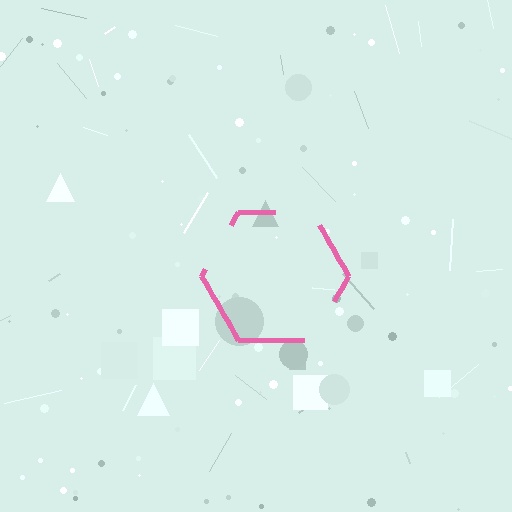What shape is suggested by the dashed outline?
The dashed outline suggests a hexagon.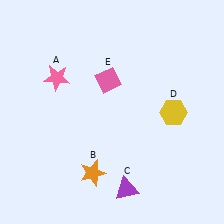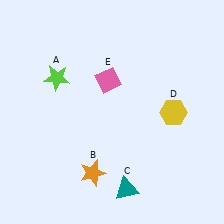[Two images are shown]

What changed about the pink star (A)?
In Image 1, A is pink. In Image 2, it changed to lime.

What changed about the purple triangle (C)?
In Image 1, C is purple. In Image 2, it changed to teal.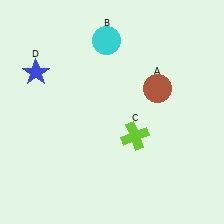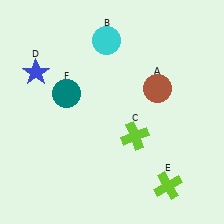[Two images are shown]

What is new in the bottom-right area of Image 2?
A lime cross (E) was added in the bottom-right area of Image 2.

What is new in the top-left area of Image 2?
A teal circle (F) was added in the top-left area of Image 2.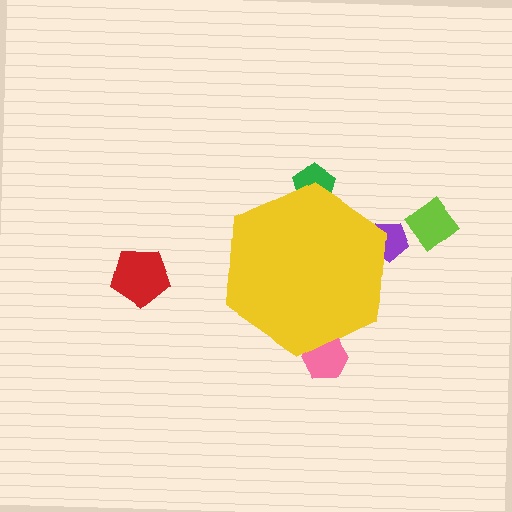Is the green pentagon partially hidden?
Yes, the green pentagon is partially hidden behind the yellow hexagon.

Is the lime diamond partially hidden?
No, the lime diamond is fully visible.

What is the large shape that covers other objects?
A yellow hexagon.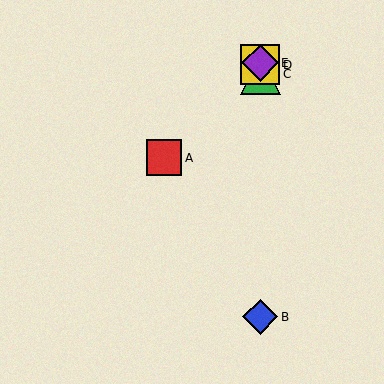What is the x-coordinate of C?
Object C is at x≈260.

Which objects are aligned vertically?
Objects B, C, D, E are aligned vertically.